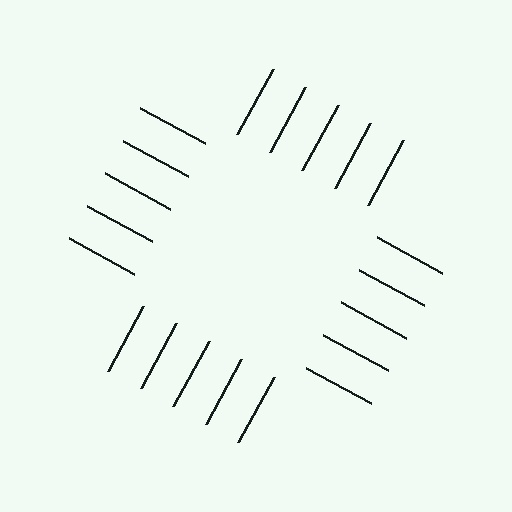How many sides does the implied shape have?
4 sides — the line-ends trace a square.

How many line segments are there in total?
20 — 5 along each of the 4 edges.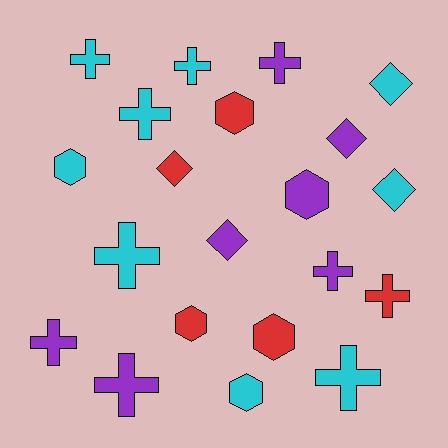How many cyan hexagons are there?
There are 2 cyan hexagons.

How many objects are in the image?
There are 21 objects.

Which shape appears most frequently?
Cross, with 10 objects.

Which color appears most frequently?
Cyan, with 9 objects.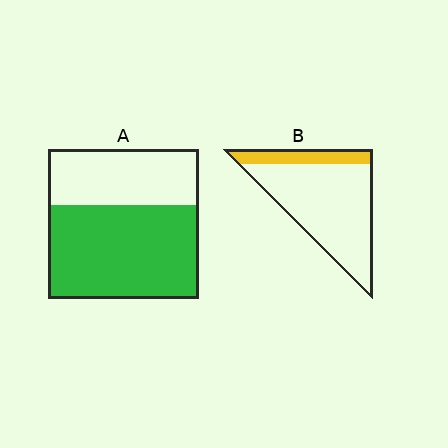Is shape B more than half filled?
No.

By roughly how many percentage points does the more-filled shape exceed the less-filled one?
By roughly 45 percentage points (A over B).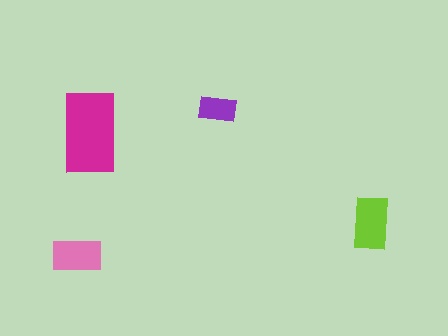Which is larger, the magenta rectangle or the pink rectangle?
The magenta one.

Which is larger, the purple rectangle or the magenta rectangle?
The magenta one.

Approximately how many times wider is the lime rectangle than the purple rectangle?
About 1.5 times wider.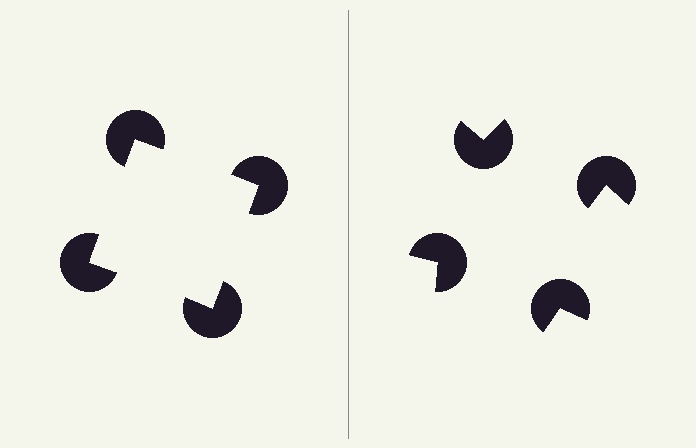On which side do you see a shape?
An illusory square appears on the left side. On the right side the wedge cuts are rotated, so no coherent shape forms.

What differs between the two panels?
The pac-man discs are positioned identically on both sides; only the wedge orientations differ. On the left they align to a square; on the right they are misaligned.